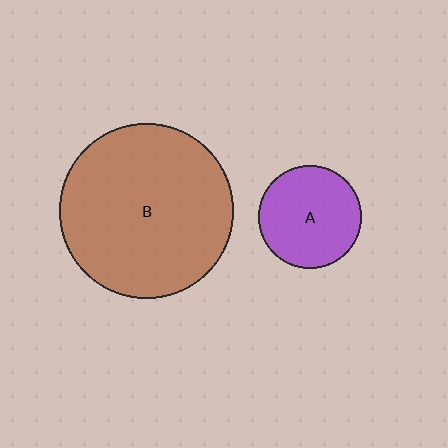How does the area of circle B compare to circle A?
Approximately 2.8 times.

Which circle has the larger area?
Circle B (brown).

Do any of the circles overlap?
No, none of the circles overlap.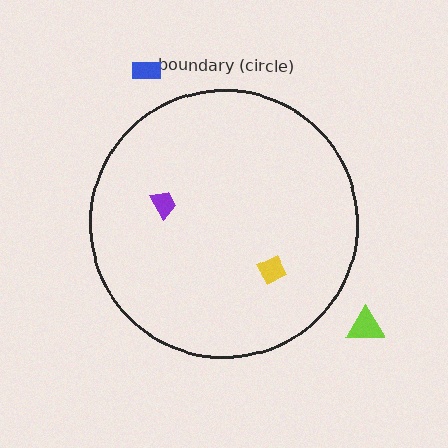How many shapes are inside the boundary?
2 inside, 2 outside.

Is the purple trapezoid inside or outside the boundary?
Inside.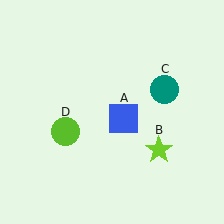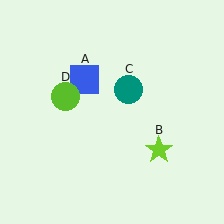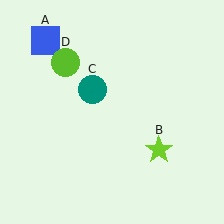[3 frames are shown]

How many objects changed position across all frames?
3 objects changed position: blue square (object A), teal circle (object C), lime circle (object D).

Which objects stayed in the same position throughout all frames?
Lime star (object B) remained stationary.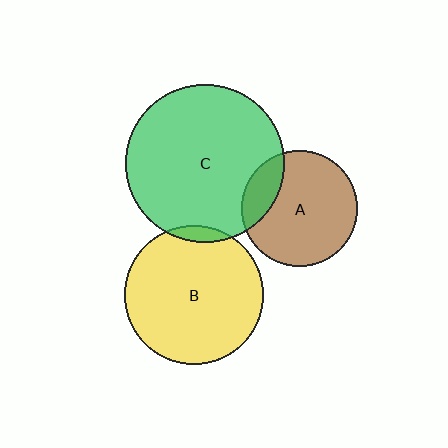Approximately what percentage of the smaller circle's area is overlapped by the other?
Approximately 5%.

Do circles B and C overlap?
Yes.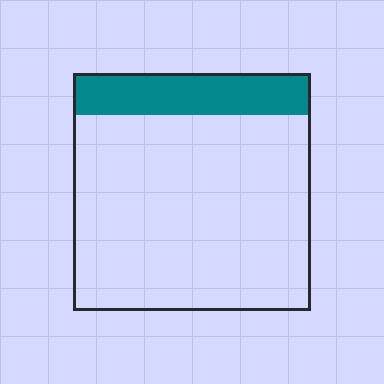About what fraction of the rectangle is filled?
About one sixth (1/6).